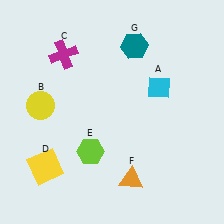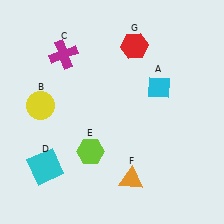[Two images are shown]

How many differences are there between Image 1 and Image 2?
There are 2 differences between the two images.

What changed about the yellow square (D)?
In Image 1, D is yellow. In Image 2, it changed to cyan.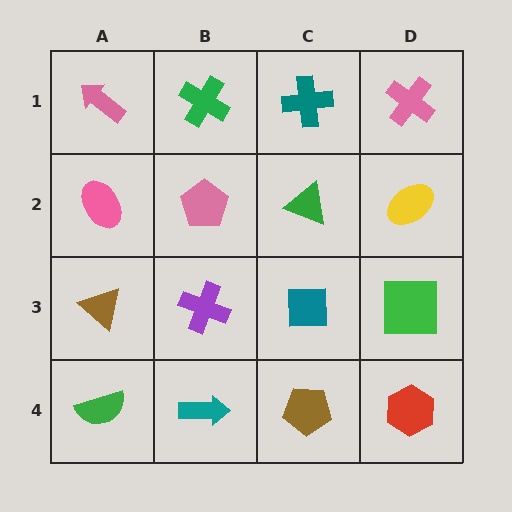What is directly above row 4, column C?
A teal square.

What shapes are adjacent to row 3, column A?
A pink ellipse (row 2, column A), a green semicircle (row 4, column A), a purple cross (row 3, column B).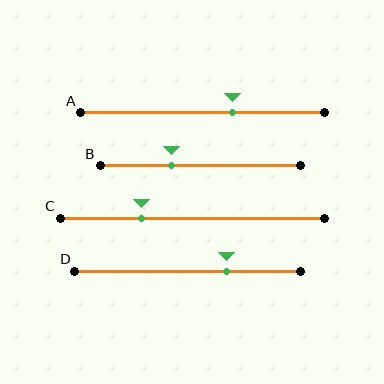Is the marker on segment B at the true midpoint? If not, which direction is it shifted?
No, the marker on segment B is shifted to the left by about 14% of the segment length.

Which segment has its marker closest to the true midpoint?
Segment A has its marker closest to the true midpoint.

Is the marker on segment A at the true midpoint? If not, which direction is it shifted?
No, the marker on segment A is shifted to the right by about 12% of the segment length.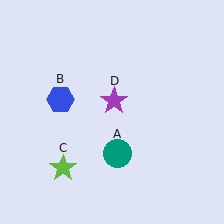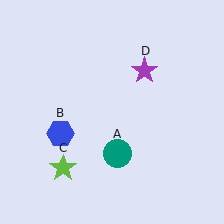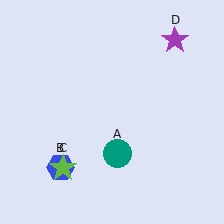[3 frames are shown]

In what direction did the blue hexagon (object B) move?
The blue hexagon (object B) moved down.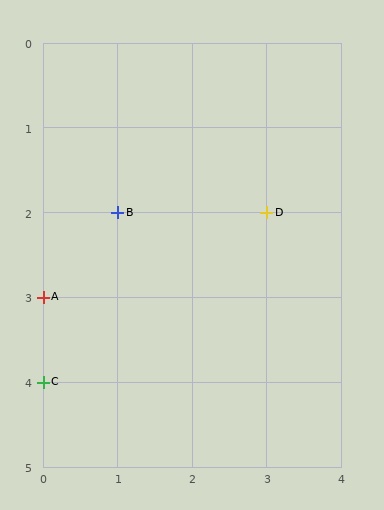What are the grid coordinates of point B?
Point B is at grid coordinates (1, 2).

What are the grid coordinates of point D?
Point D is at grid coordinates (3, 2).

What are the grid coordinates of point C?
Point C is at grid coordinates (0, 4).